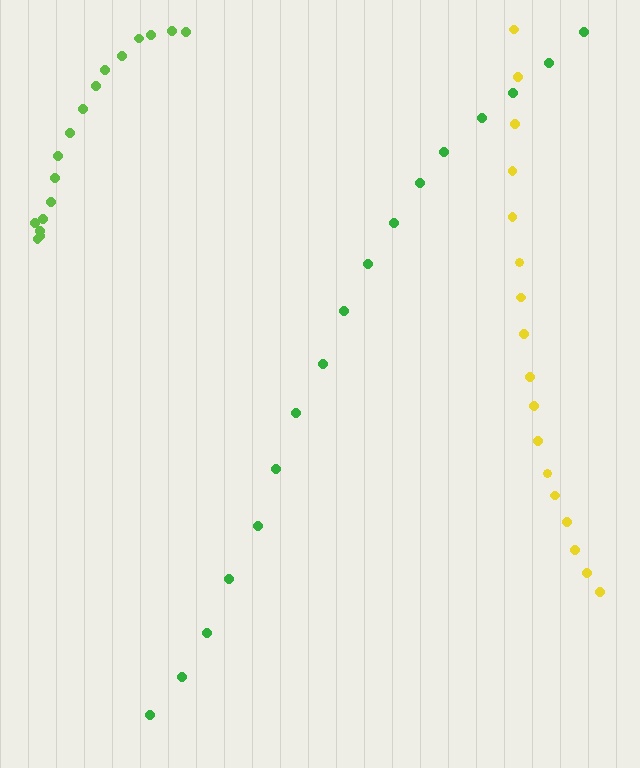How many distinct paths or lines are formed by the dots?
There are 3 distinct paths.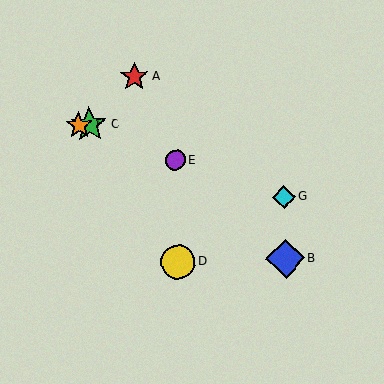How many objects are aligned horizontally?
2 objects (C, F) are aligned horizontally.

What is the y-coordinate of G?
Object G is at y≈197.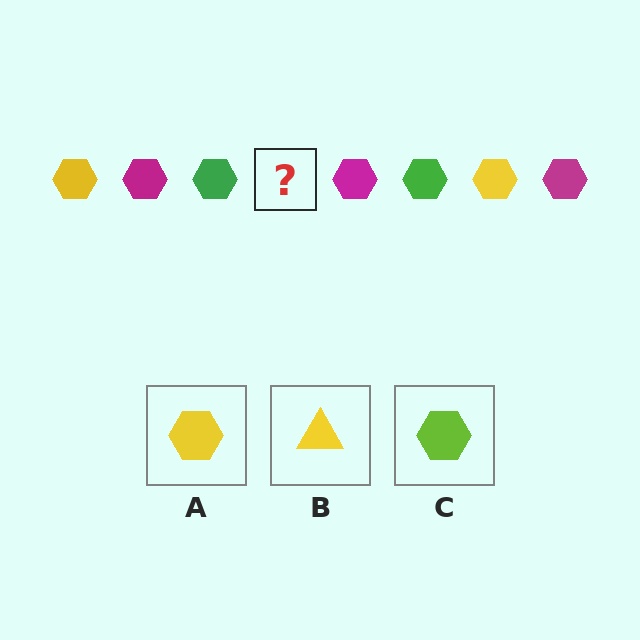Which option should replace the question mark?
Option A.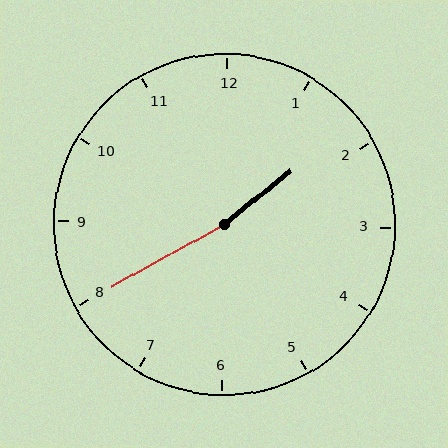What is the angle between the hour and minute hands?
Approximately 170 degrees.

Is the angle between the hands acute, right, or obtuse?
It is obtuse.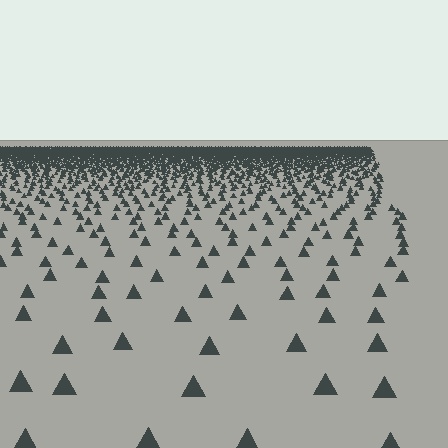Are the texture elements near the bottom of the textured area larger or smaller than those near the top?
Larger. Near the bottom, elements are closer to the viewer and appear at a bigger on-screen size.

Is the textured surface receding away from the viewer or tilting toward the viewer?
The surface is receding away from the viewer. Texture elements get smaller and denser toward the top.